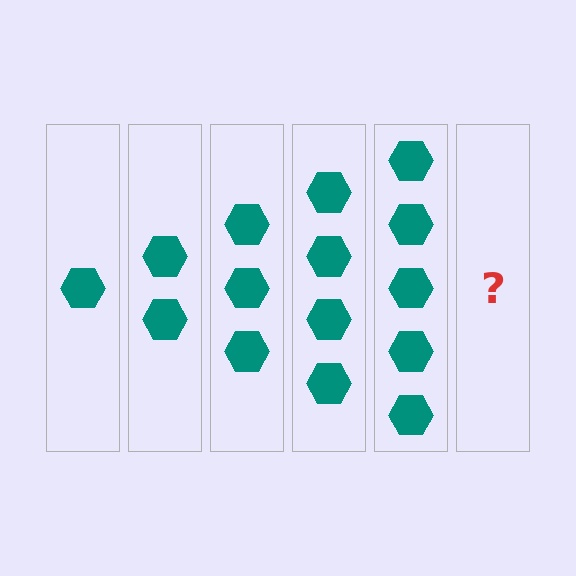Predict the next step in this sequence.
The next step is 6 hexagons.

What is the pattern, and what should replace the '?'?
The pattern is that each step adds one more hexagon. The '?' should be 6 hexagons.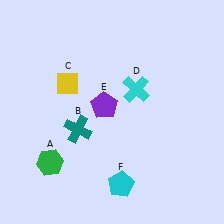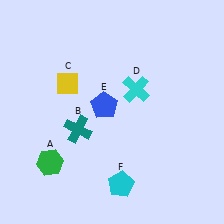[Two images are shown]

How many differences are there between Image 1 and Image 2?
There is 1 difference between the two images.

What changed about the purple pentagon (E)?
In Image 1, E is purple. In Image 2, it changed to blue.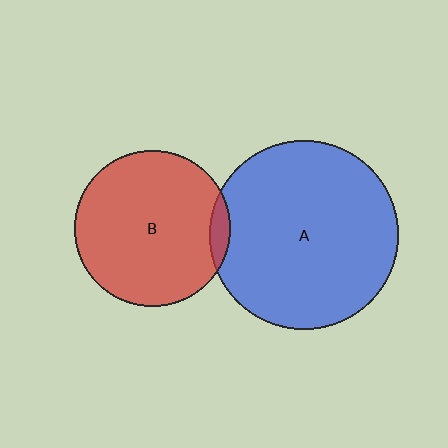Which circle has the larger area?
Circle A (blue).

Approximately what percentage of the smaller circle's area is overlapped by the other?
Approximately 5%.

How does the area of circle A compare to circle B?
Approximately 1.5 times.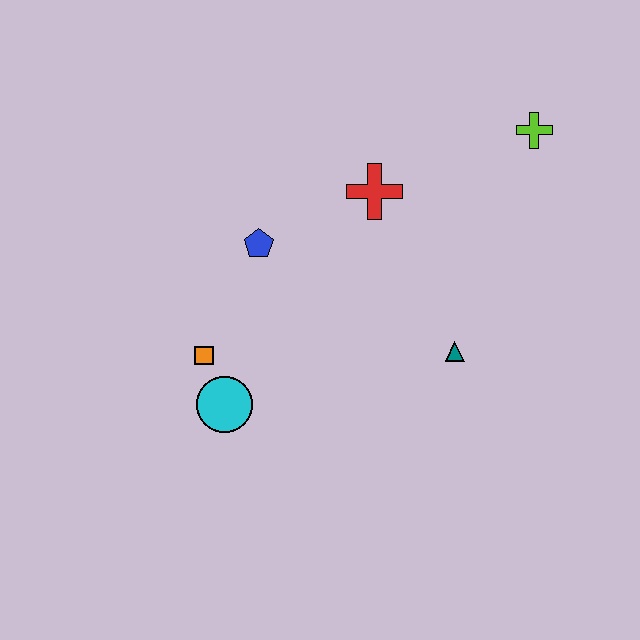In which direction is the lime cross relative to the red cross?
The lime cross is to the right of the red cross.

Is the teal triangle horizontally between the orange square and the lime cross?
Yes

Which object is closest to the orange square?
The cyan circle is closest to the orange square.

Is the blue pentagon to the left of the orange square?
No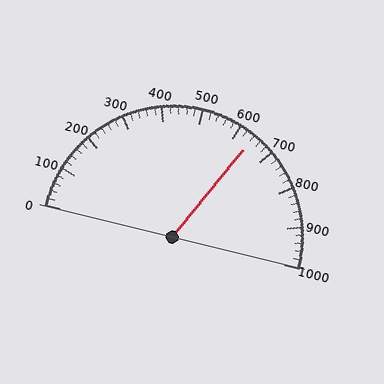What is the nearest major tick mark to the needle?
The nearest major tick mark is 600.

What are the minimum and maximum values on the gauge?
The gauge ranges from 0 to 1000.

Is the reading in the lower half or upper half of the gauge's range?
The reading is in the upper half of the range (0 to 1000).